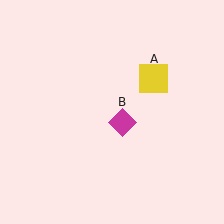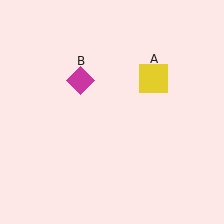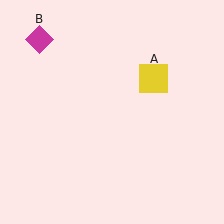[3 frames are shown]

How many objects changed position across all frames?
1 object changed position: magenta diamond (object B).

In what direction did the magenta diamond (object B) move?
The magenta diamond (object B) moved up and to the left.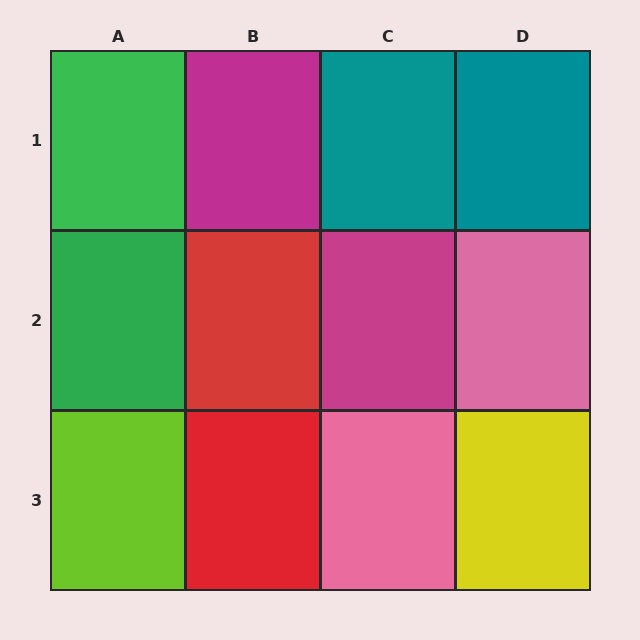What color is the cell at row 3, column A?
Lime.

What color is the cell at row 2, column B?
Red.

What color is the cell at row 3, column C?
Pink.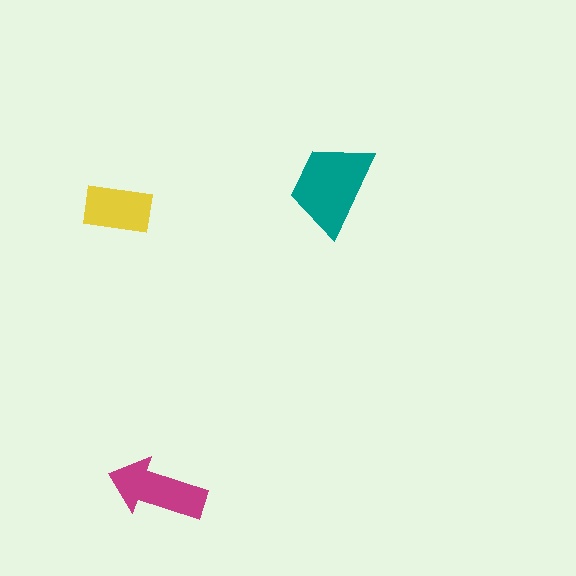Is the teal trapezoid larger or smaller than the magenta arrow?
Larger.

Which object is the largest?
The teal trapezoid.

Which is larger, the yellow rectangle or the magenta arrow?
The magenta arrow.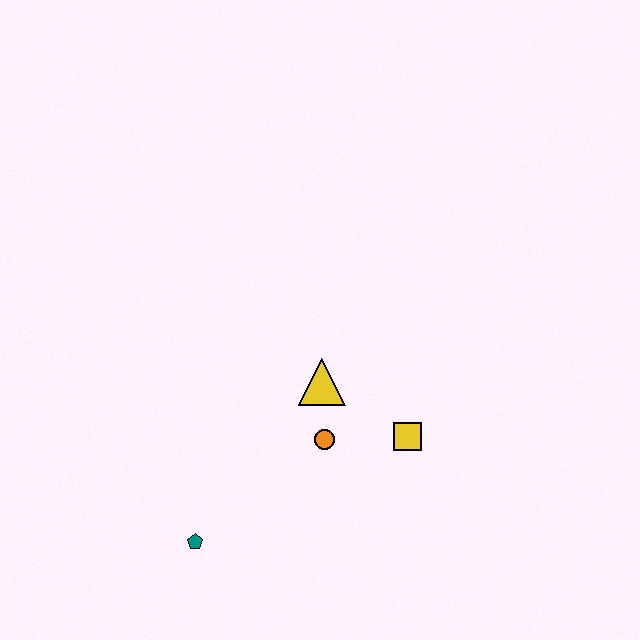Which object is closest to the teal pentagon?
The orange circle is closest to the teal pentagon.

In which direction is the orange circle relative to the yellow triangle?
The orange circle is below the yellow triangle.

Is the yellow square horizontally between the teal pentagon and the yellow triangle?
No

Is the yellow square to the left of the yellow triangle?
No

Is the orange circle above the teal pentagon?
Yes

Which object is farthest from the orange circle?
The teal pentagon is farthest from the orange circle.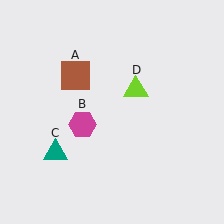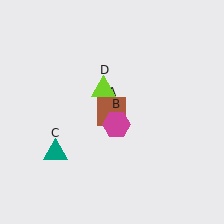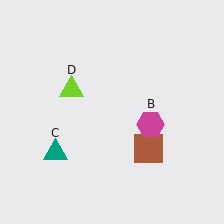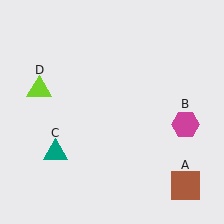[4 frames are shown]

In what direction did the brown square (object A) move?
The brown square (object A) moved down and to the right.